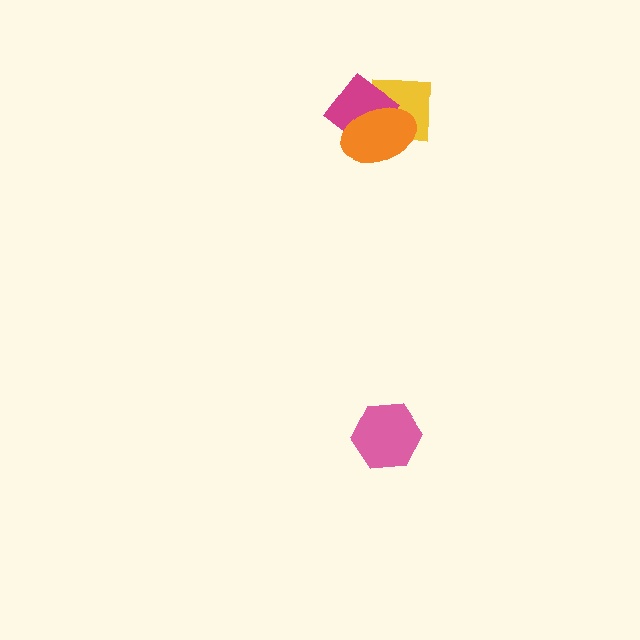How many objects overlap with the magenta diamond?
2 objects overlap with the magenta diamond.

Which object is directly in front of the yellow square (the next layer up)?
The magenta diamond is directly in front of the yellow square.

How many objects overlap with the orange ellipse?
2 objects overlap with the orange ellipse.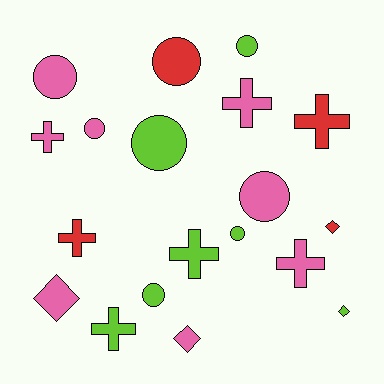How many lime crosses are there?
There are 2 lime crosses.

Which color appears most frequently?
Pink, with 8 objects.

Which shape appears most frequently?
Circle, with 8 objects.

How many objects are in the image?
There are 19 objects.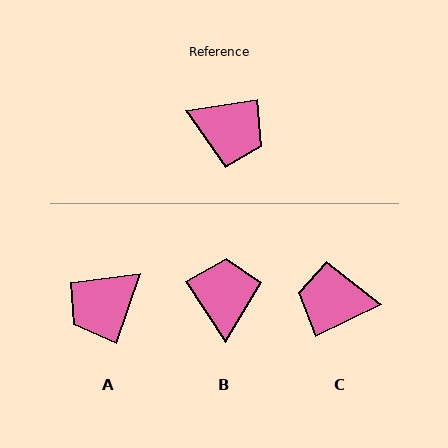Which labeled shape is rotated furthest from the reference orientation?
C, about 163 degrees away.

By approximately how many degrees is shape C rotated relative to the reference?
Approximately 163 degrees clockwise.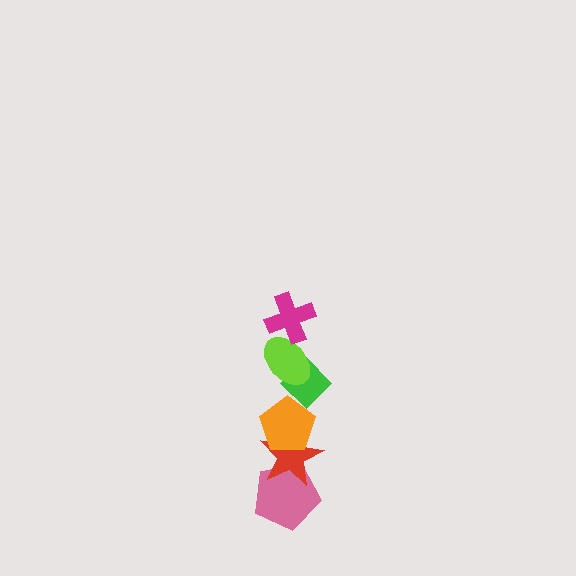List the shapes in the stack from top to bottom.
From top to bottom: the magenta cross, the lime ellipse, the green diamond, the orange pentagon, the red star, the pink pentagon.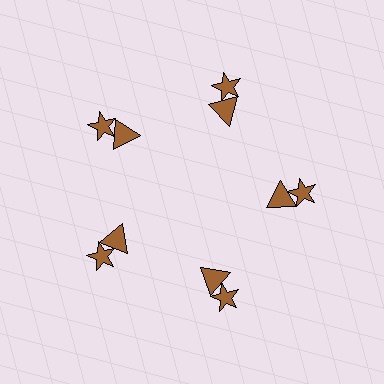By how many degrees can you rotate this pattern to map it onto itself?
The pattern maps onto itself every 72 degrees of rotation.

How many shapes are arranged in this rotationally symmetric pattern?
There are 10 shapes, arranged in 5 groups of 2.